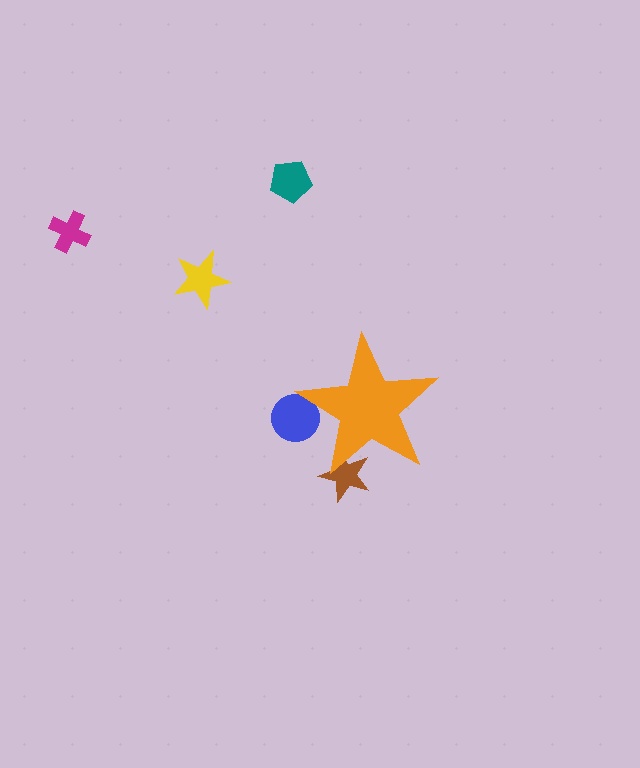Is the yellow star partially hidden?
No, the yellow star is fully visible.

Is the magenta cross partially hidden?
No, the magenta cross is fully visible.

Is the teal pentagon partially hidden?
No, the teal pentagon is fully visible.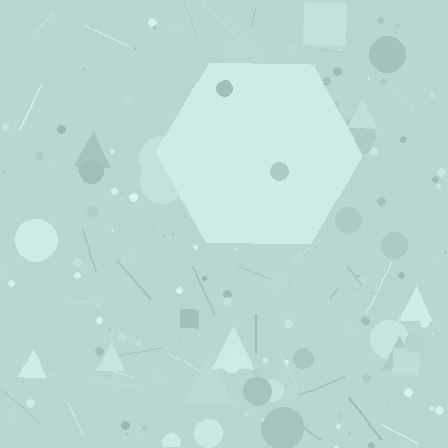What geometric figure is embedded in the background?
A hexagon is embedded in the background.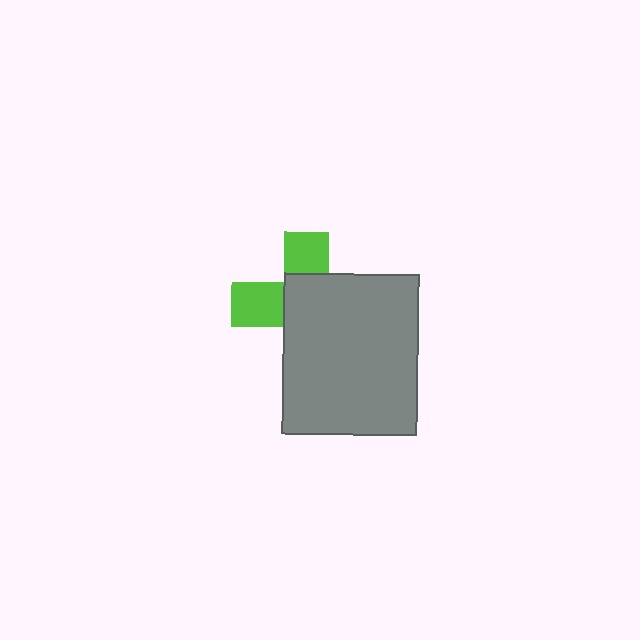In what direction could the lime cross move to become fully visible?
The lime cross could move toward the upper-left. That would shift it out from behind the gray rectangle entirely.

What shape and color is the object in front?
The object in front is a gray rectangle.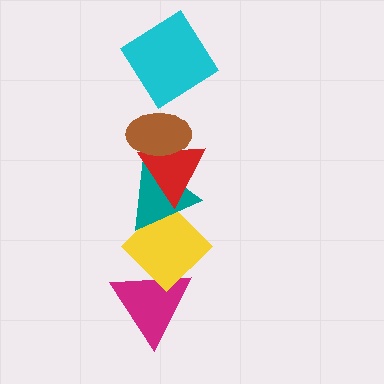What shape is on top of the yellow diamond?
The teal triangle is on top of the yellow diamond.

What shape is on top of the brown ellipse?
The cyan diamond is on top of the brown ellipse.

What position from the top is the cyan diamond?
The cyan diamond is 1st from the top.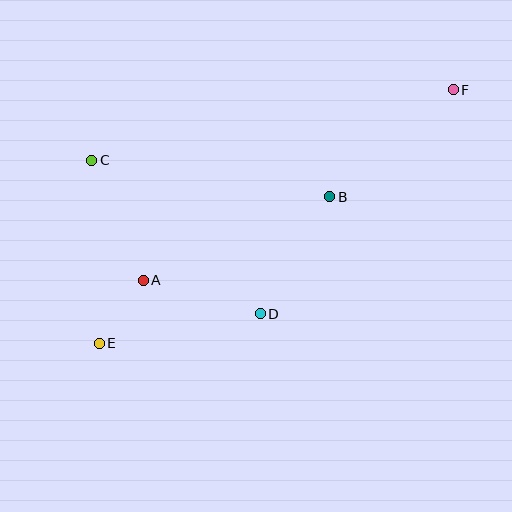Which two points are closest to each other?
Points A and E are closest to each other.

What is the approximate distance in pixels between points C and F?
The distance between C and F is approximately 368 pixels.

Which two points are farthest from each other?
Points E and F are farthest from each other.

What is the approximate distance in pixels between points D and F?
The distance between D and F is approximately 295 pixels.